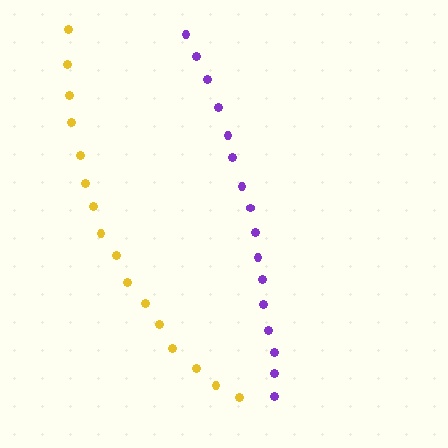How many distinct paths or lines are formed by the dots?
There are 2 distinct paths.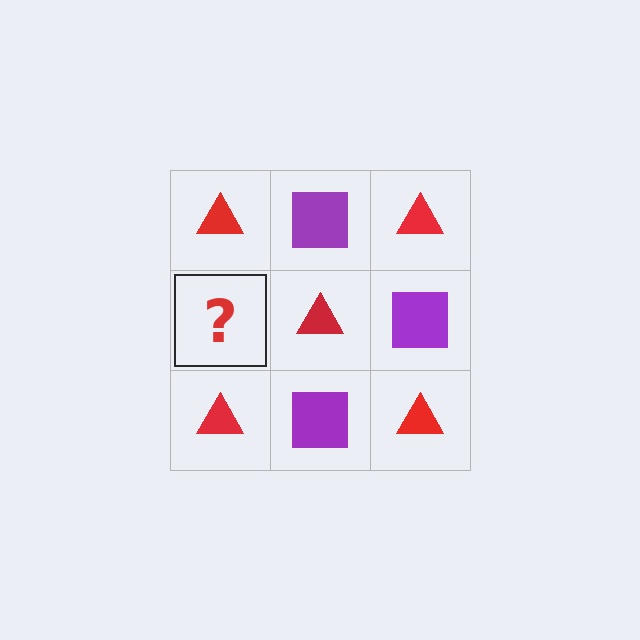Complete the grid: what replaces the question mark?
The question mark should be replaced with a purple square.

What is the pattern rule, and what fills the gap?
The rule is that it alternates red triangle and purple square in a checkerboard pattern. The gap should be filled with a purple square.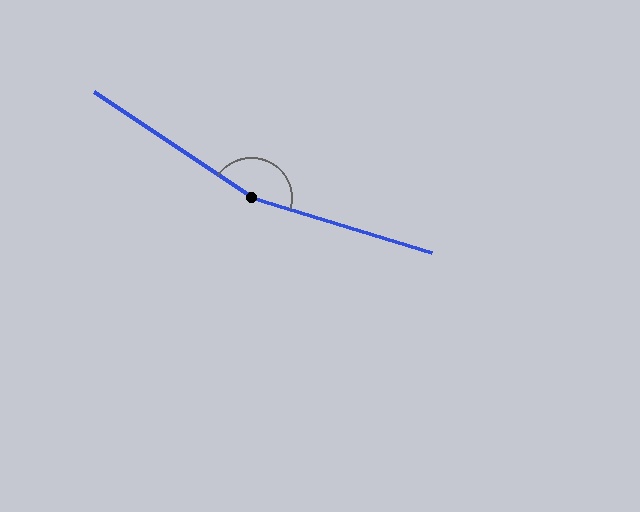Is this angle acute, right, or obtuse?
It is obtuse.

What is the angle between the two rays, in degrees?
Approximately 163 degrees.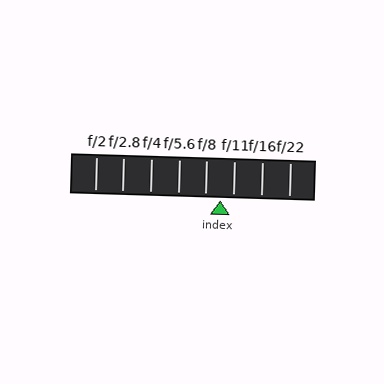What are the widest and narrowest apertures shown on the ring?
The widest aperture shown is f/2 and the narrowest is f/22.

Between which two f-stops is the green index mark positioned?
The index mark is between f/8 and f/11.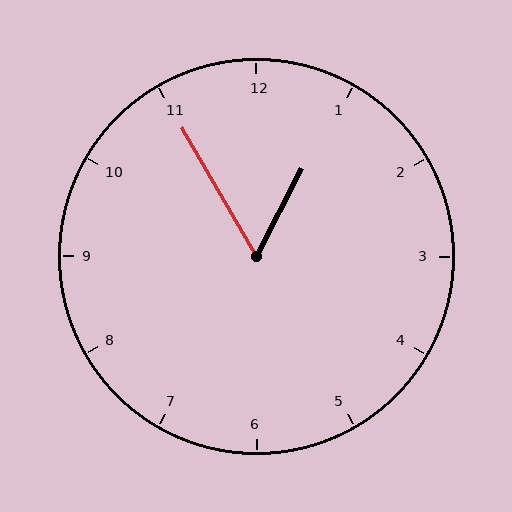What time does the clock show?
12:55.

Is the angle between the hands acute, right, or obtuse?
It is acute.